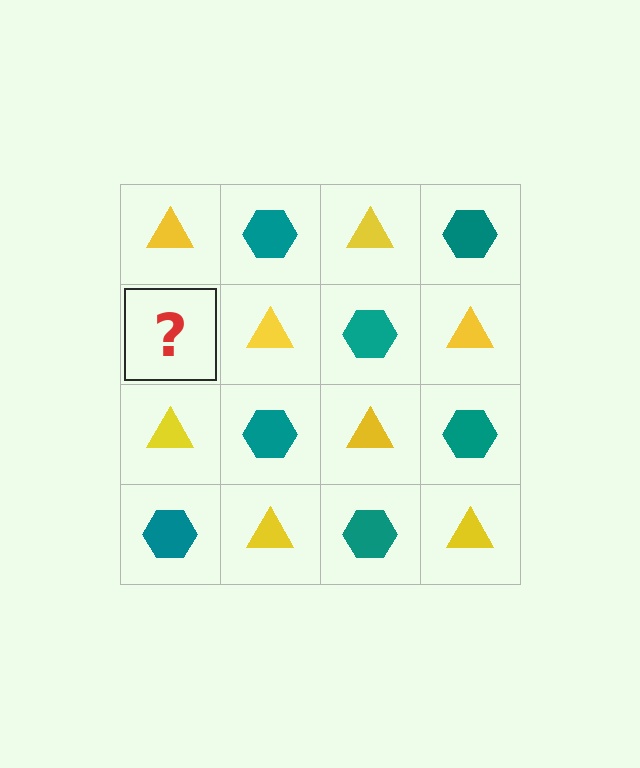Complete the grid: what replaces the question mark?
The question mark should be replaced with a teal hexagon.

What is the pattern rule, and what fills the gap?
The rule is that it alternates yellow triangle and teal hexagon in a checkerboard pattern. The gap should be filled with a teal hexagon.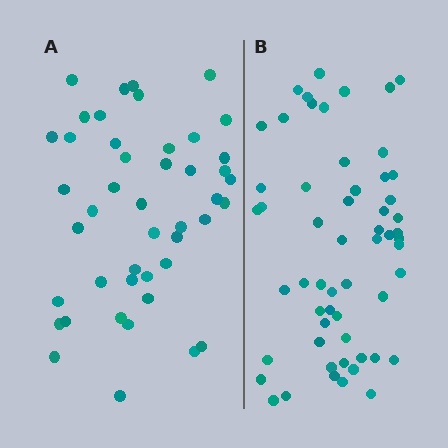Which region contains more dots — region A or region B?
Region B (the right region) has more dots.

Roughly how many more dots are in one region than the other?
Region B has roughly 12 or so more dots than region A.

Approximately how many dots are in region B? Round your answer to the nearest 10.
About 60 dots. (The exact count is 57, which rounds to 60.)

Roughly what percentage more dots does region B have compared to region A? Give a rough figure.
About 25% more.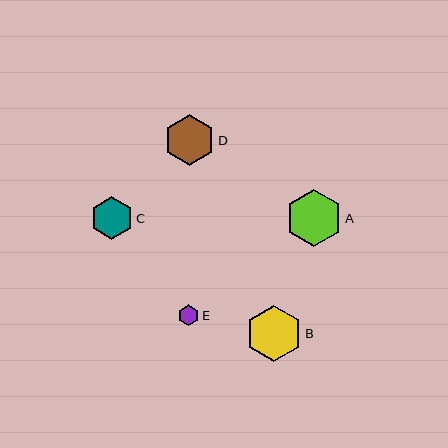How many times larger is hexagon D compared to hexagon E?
Hexagon D is approximately 2.5 times the size of hexagon E.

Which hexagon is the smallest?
Hexagon E is the smallest with a size of approximately 21 pixels.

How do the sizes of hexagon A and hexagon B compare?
Hexagon A and hexagon B are approximately the same size.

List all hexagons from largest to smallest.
From largest to smallest: A, B, D, C, E.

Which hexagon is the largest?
Hexagon A is the largest with a size of approximately 57 pixels.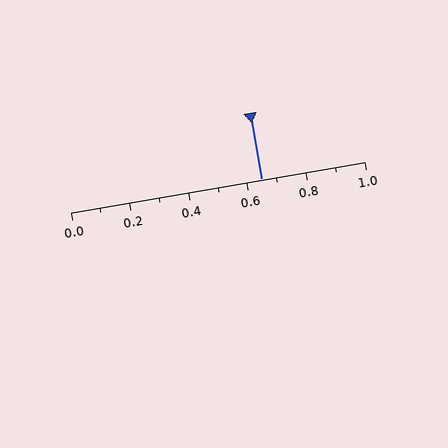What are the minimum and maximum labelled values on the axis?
The axis runs from 0.0 to 1.0.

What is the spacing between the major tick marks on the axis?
The major ticks are spaced 0.2 apart.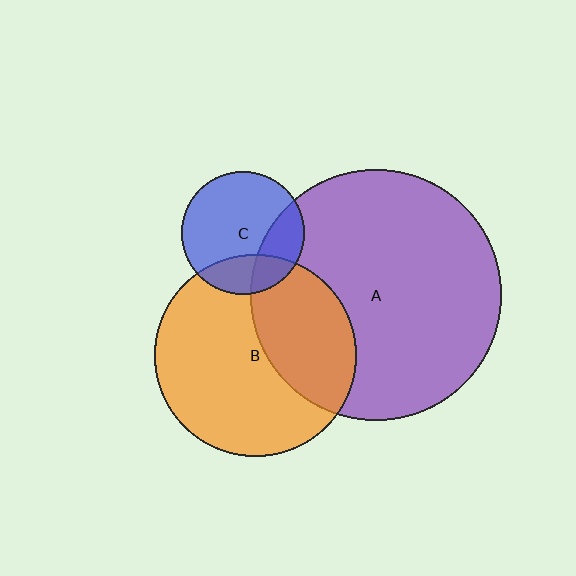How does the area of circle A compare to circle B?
Approximately 1.5 times.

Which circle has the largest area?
Circle A (purple).